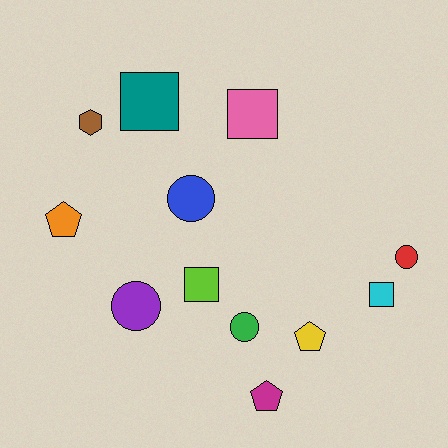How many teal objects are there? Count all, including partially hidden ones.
There is 1 teal object.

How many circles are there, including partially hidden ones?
There are 4 circles.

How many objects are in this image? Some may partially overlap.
There are 12 objects.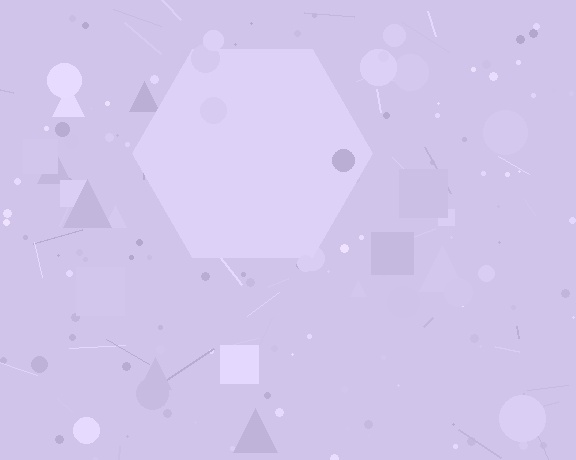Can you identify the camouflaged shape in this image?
The camouflaged shape is a hexagon.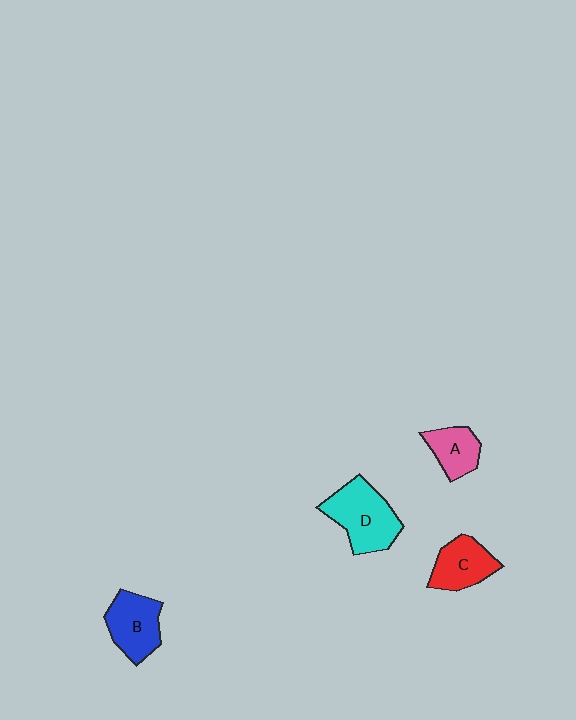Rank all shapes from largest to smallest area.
From largest to smallest: D (cyan), B (blue), C (red), A (pink).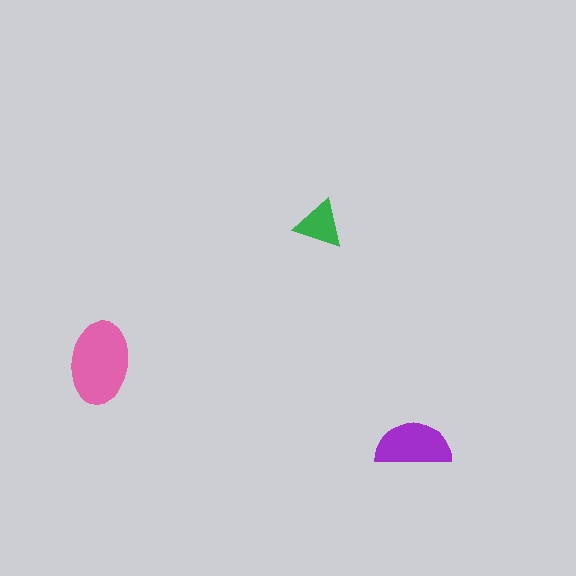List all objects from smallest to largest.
The green triangle, the purple semicircle, the pink ellipse.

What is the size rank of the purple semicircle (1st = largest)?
2nd.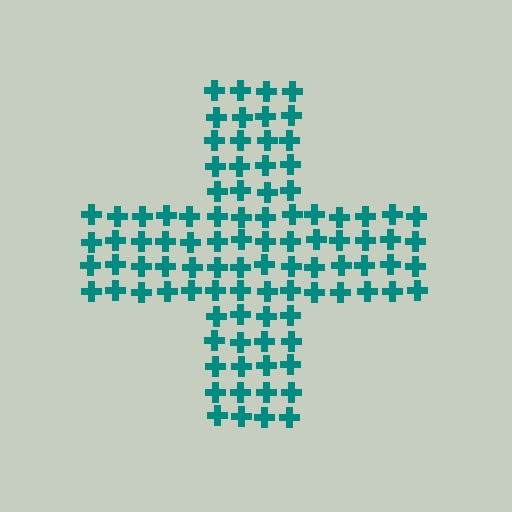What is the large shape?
The large shape is a cross.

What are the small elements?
The small elements are crosses.